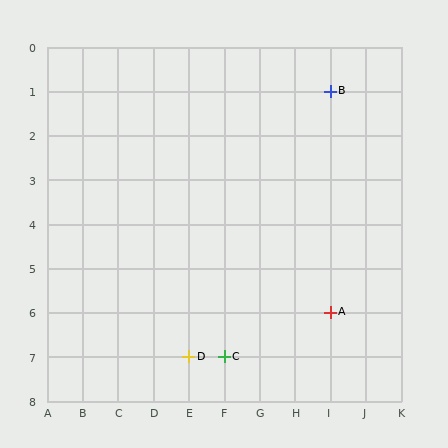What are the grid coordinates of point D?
Point D is at grid coordinates (E, 7).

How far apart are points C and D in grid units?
Points C and D are 1 column apart.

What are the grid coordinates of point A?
Point A is at grid coordinates (I, 6).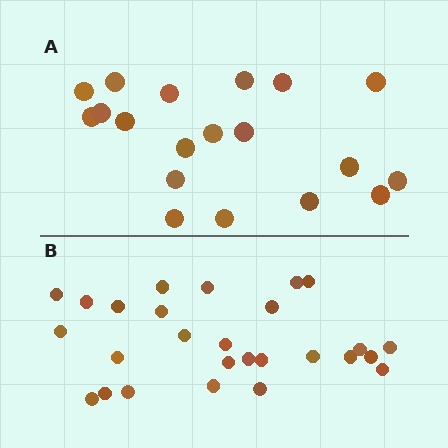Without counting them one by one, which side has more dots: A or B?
Region B (the bottom region) has more dots.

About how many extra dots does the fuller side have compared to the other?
Region B has roughly 8 or so more dots than region A.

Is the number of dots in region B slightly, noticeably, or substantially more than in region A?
Region B has noticeably more, but not dramatically so. The ratio is roughly 1.4 to 1.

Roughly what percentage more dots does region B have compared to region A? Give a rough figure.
About 40% more.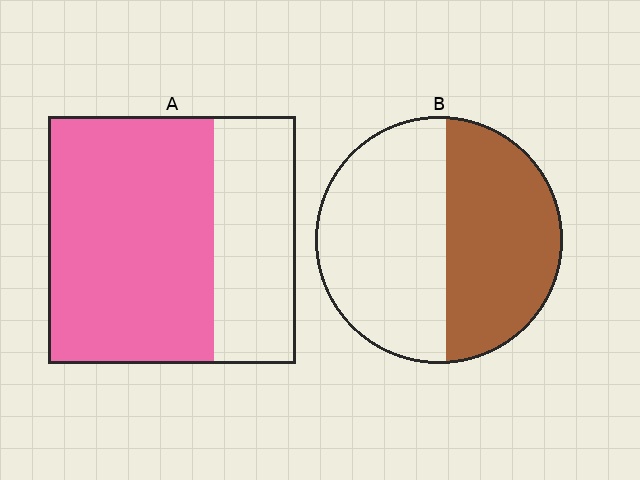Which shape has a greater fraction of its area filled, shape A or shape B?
Shape A.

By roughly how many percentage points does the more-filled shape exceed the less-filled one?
By roughly 20 percentage points (A over B).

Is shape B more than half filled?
Roughly half.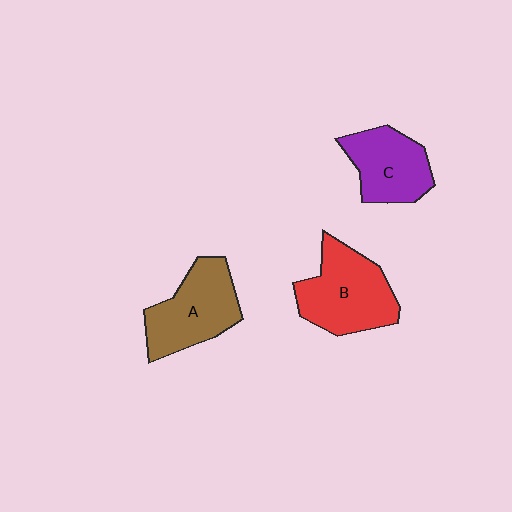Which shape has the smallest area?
Shape C (purple).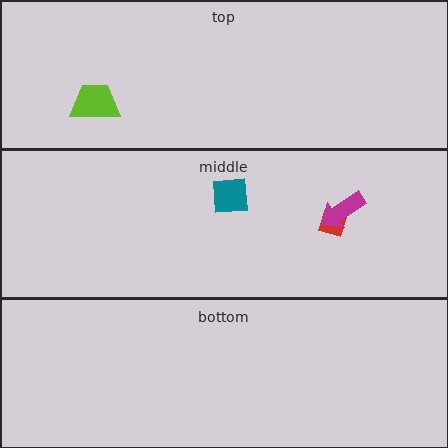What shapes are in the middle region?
The red diamond, the magenta arrow, the teal square.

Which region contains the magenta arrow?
The middle region.